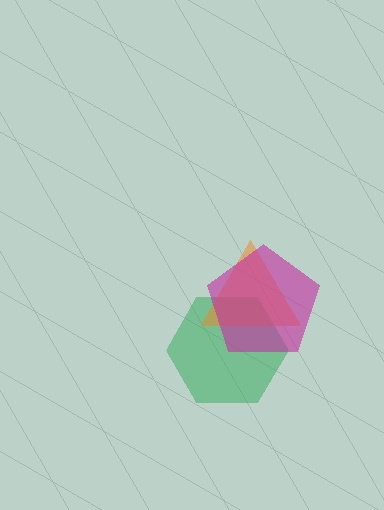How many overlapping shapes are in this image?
There are 3 overlapping shapes in the image.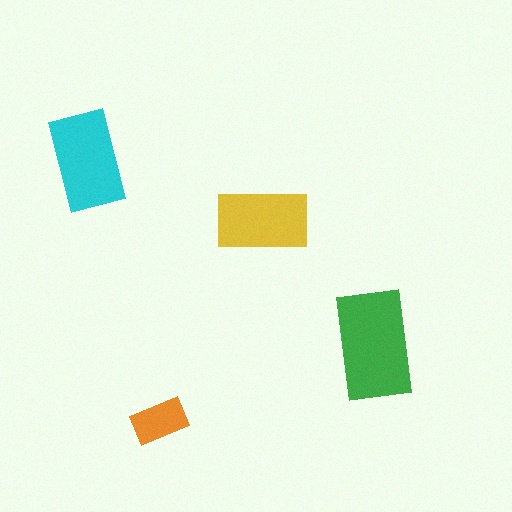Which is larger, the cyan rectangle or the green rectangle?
The green one.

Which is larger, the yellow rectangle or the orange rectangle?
The yellow one.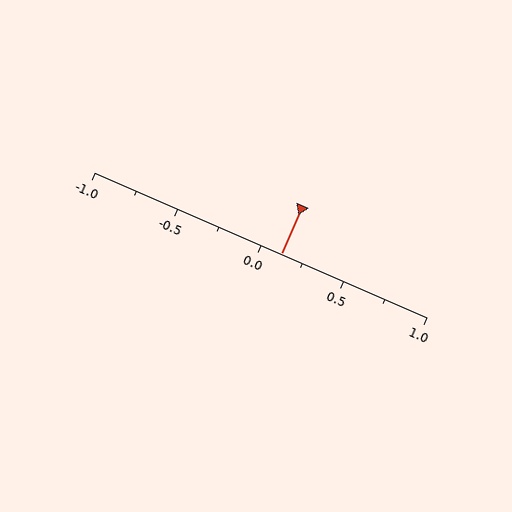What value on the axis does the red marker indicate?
The marker indicates approximately 0.12.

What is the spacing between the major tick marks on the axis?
The major ticks are spaced 0.5 apart.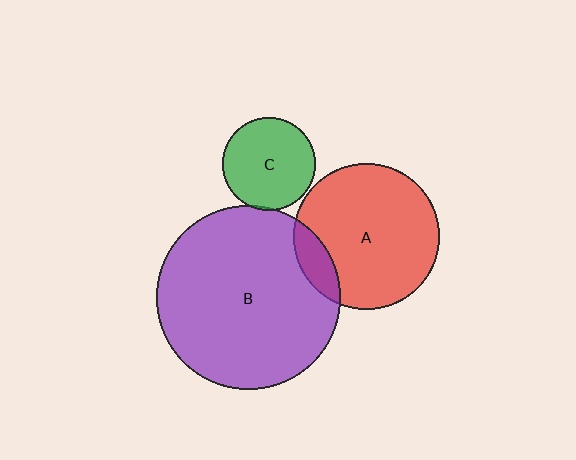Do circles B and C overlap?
Yes.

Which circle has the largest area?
Circle B (purple).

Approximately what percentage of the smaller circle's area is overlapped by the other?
Approximately 5%.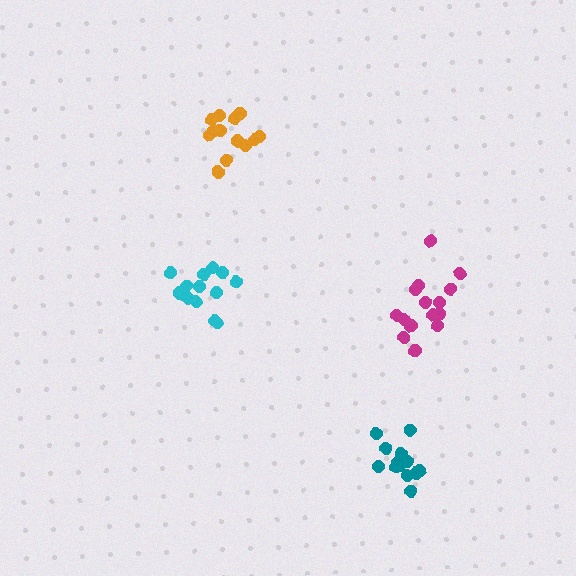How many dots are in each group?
Group 1: 13 dots, Group 2: 15 dots, Group 3: 13 dots, Group 4: 14 dots (55 total).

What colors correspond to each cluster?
The clusters are colored: cyan, magenta, orange, teal.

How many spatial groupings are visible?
There are 4 spatial groupings.